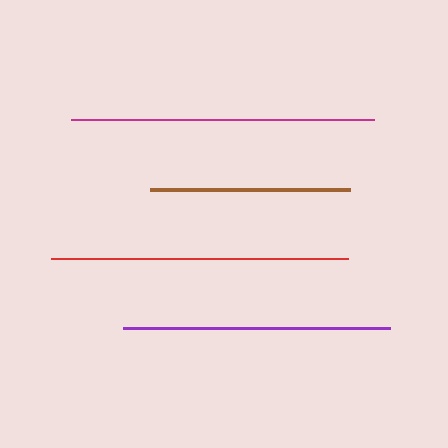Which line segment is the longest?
The magenta line is the longest at approximately 303 pixels.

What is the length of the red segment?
The red segment is approximately 297 pixels long.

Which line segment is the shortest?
The brown line is the shortest at approximately 199 pixels.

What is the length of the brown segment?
The brown segment is approximately 199 pixels long.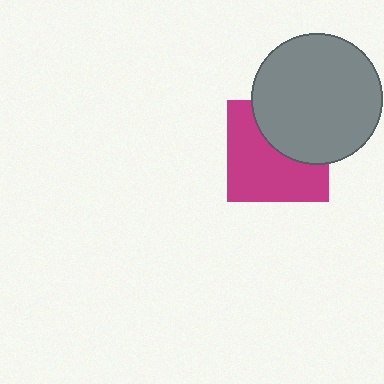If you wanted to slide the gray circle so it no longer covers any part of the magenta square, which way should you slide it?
Slide it toward the upper-right — that is the most direct way to separate the two shapes.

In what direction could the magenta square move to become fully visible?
The magenta square could move toward the lower-left. That would shift it out from behind the gray circle entirely.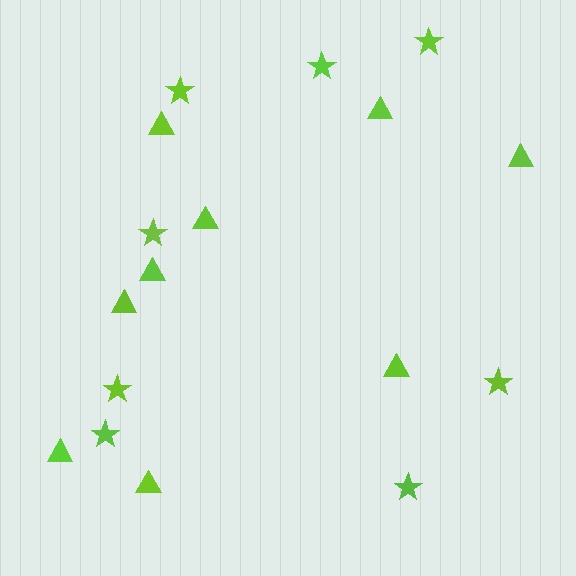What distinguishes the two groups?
There are 2 groups: one group of triangles (9) and one group of stars (8).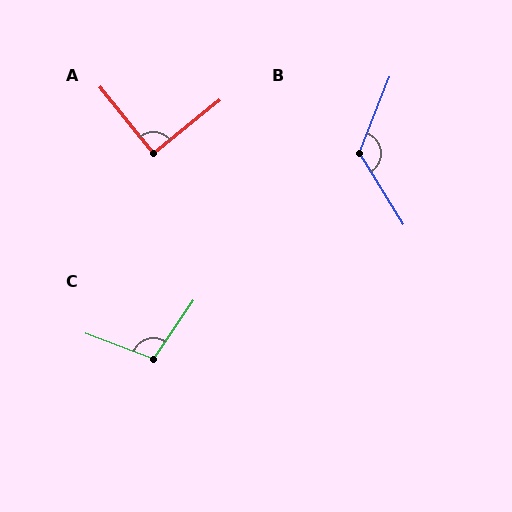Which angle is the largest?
B, at approximately 126 degrees.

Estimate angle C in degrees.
Approximately 104 degrees.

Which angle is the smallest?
A, at approximately 90 degrees.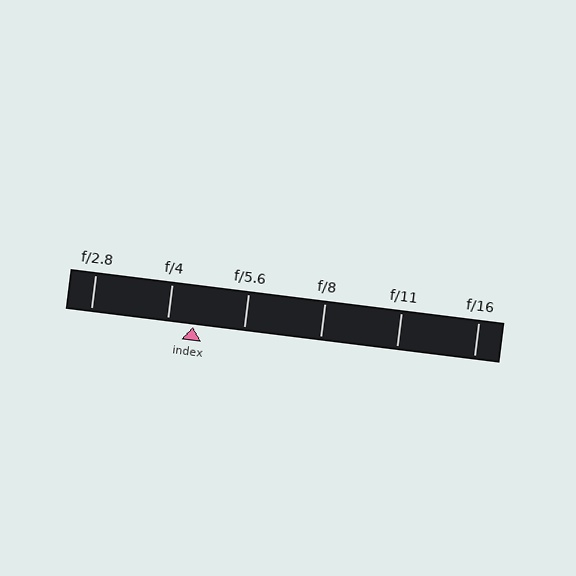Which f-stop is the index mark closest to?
The index mark is closest to f/4.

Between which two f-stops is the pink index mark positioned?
The index mark is between f/4 and f/5.6.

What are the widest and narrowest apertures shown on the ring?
The widest aperture shown is f/2.8 and the narrowest is f/16.